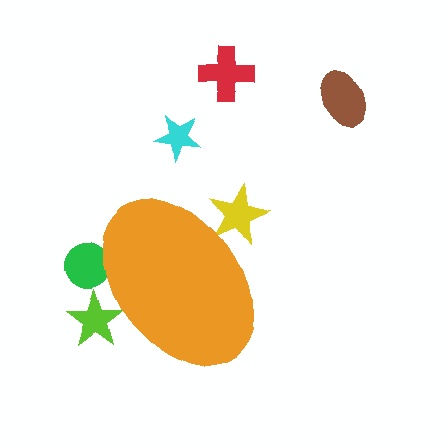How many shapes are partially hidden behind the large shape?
3 shapes are partially hidden.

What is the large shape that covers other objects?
An orange ellipse.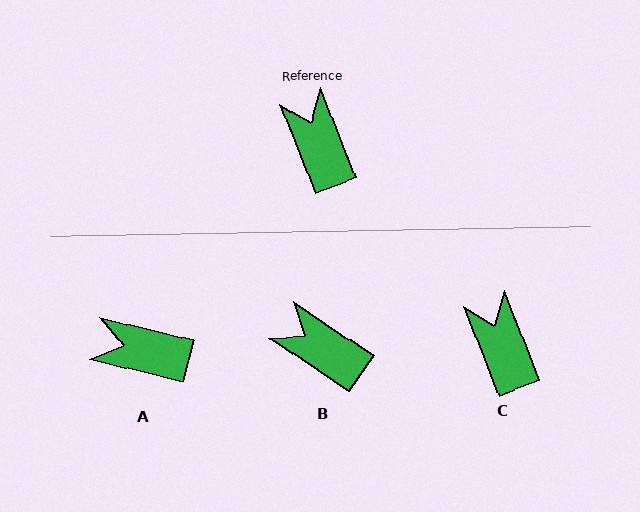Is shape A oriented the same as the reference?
No, it is off by about 55 degrees.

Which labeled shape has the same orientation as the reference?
C.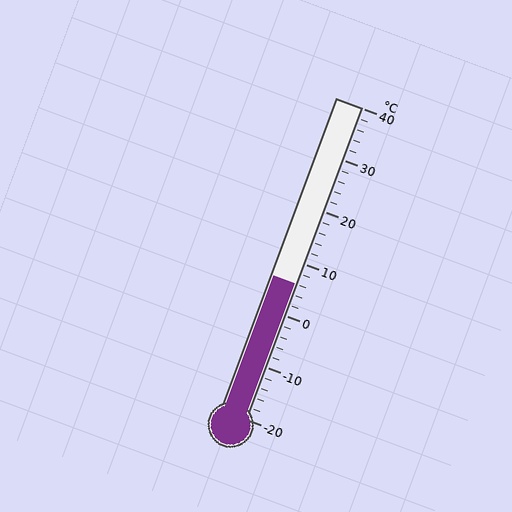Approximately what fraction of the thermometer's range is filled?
The thermometer is filled to approximately 45% of its range.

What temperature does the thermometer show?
The thermometer shows approximately 6°C.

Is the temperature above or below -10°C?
The temperature is above -10°C.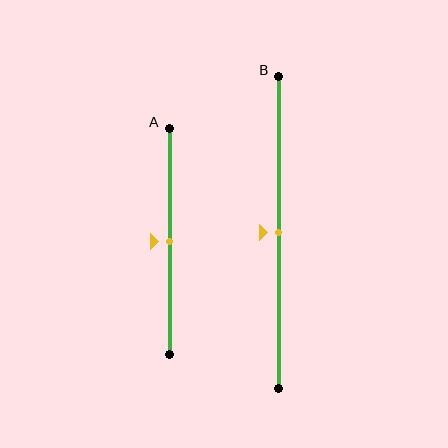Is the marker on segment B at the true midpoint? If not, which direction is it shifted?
Yes, the marker on segment B is at the true midpoint.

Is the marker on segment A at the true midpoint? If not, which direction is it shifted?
Yes, the marker on segment A is at the true midpoint.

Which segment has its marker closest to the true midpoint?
Segment A has its marker closest to the true midpoint.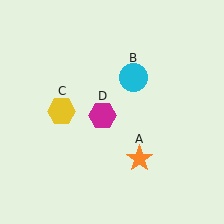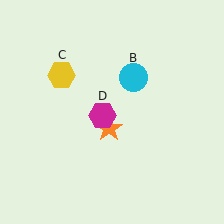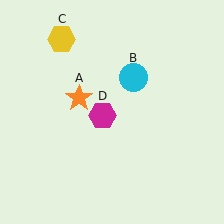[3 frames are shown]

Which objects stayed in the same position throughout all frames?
Cyan circle (object B) and magenta hexagon (object D) remained stationary.